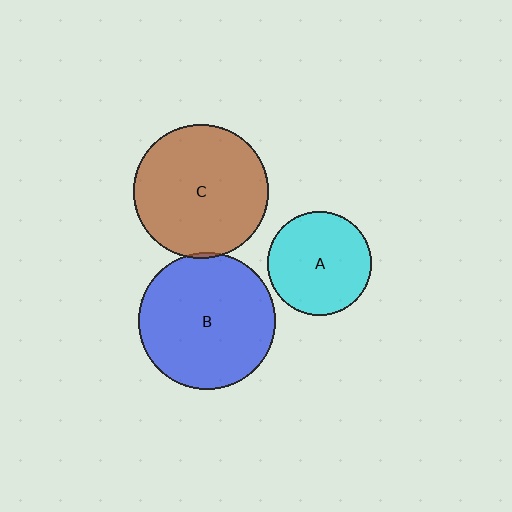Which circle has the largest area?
Circle B (blue).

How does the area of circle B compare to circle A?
Approximately 1.7 times.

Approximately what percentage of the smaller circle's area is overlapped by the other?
Approximately 5%.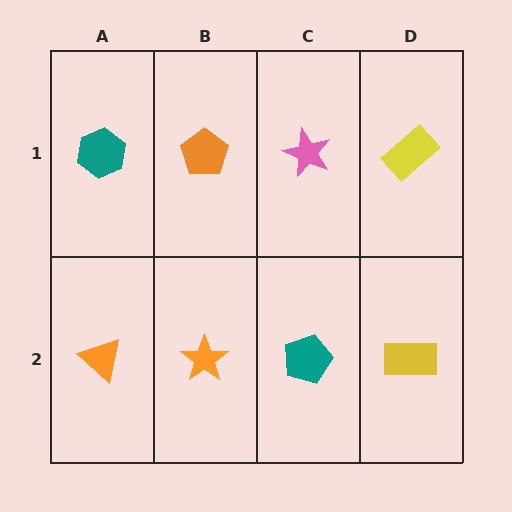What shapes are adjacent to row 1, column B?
An orange star (row 2, column B), a teal hexagon (row 1, column A), a pink star (row 1, column C).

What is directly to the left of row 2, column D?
A teal pentagon.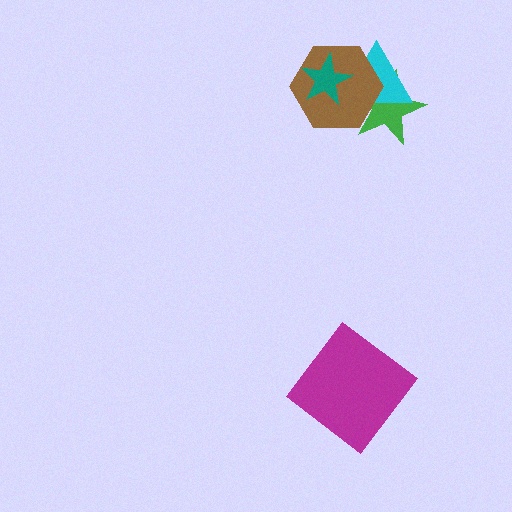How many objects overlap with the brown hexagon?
3 objects overlap with the brown hexagon.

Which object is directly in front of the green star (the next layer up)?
The cyan triangle is directly in front of the green star.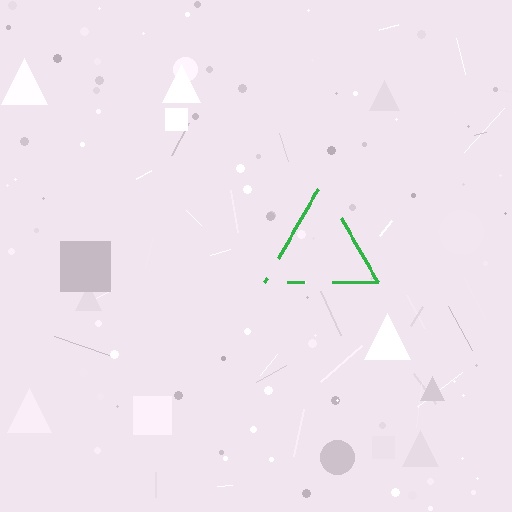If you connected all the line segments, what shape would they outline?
They would outline a triangle.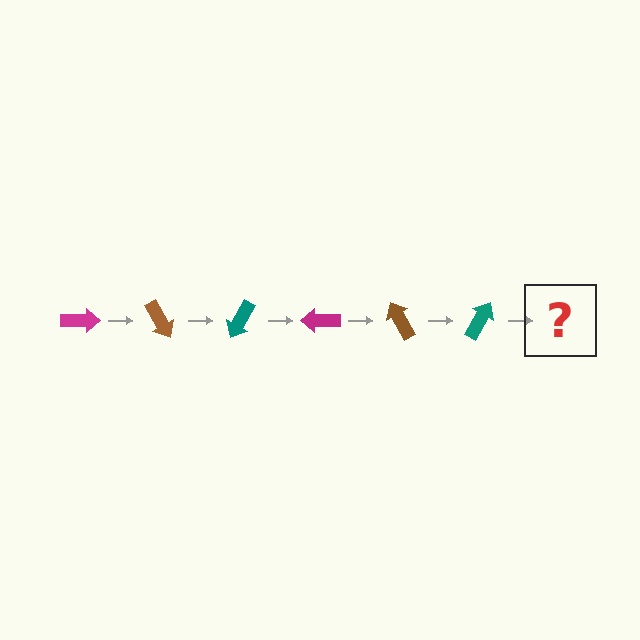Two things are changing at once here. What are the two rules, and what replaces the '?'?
The two rules are that it rotates 60 degrees each step and the color cycles through magenta, brown, and teal. The '?' should be a magenta arrow, rotated 360 degrees from the start.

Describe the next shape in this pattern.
It should be a magenta arrow, rotated 360 degrees from the start.